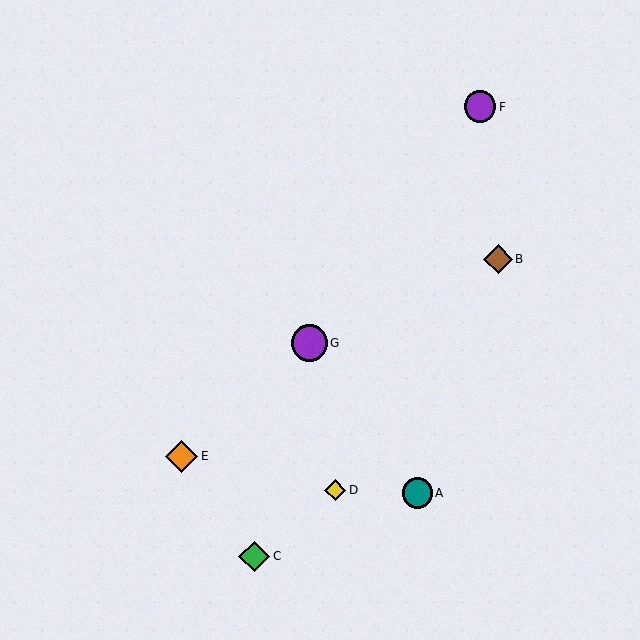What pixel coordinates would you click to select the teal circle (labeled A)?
Click at (417, 493) to select the teal circle A.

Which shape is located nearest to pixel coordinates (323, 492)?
The yellow diamond (labeled D) at (335, 490) is nearest to that location.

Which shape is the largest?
The purple circle (labeled G) is the largest.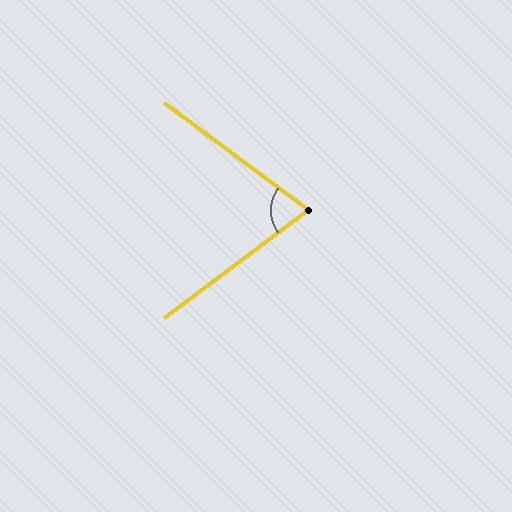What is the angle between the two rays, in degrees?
Approximately 73 degrees.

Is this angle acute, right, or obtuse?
It is acute.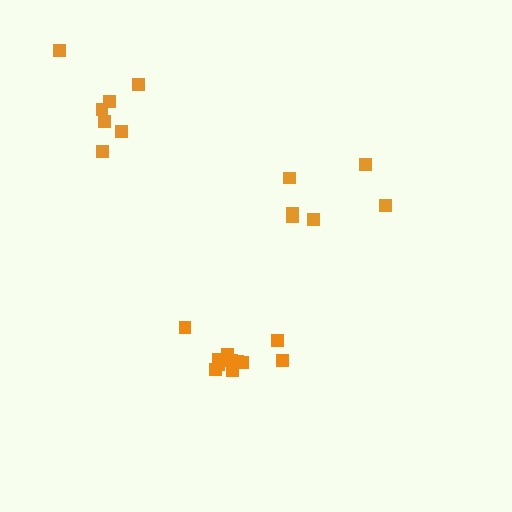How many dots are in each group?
Group 1: 6 dots, Group 2: 11 dots, Group 3: 7 dots (24 total).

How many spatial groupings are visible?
There are 3 spatial groupings.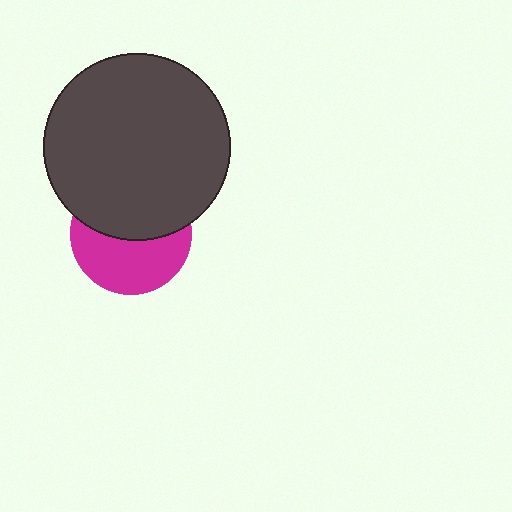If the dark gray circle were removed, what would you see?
You would see the complete magenta circle.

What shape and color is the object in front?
The object in front is a dark gray circle.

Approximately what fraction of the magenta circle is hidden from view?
Roughly 50% of the magenta circle is hidden behind the dark gray circle.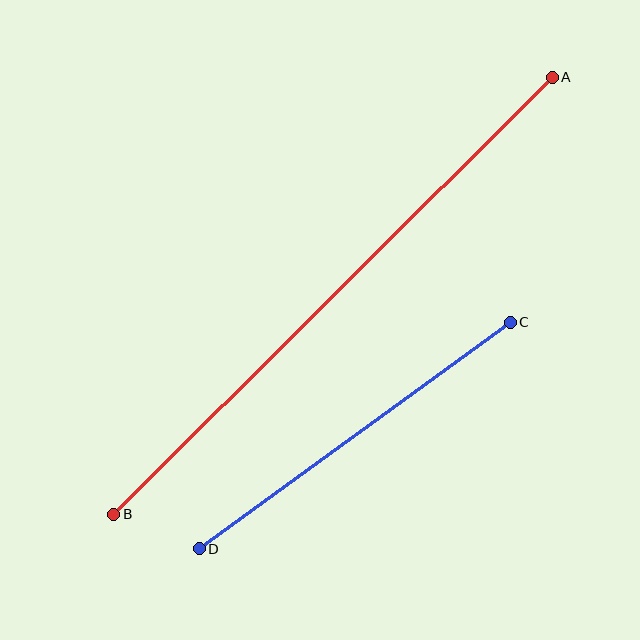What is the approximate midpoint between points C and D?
The midpoint is at approximately (355, 435) pixels.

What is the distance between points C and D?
The distance is approximately 384 pixels.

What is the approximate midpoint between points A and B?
The midpoint is at approximately (333, 296) pixels.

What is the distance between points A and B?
The distance is approximately 619 pixels.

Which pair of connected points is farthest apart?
Points A and B are farthest apart.